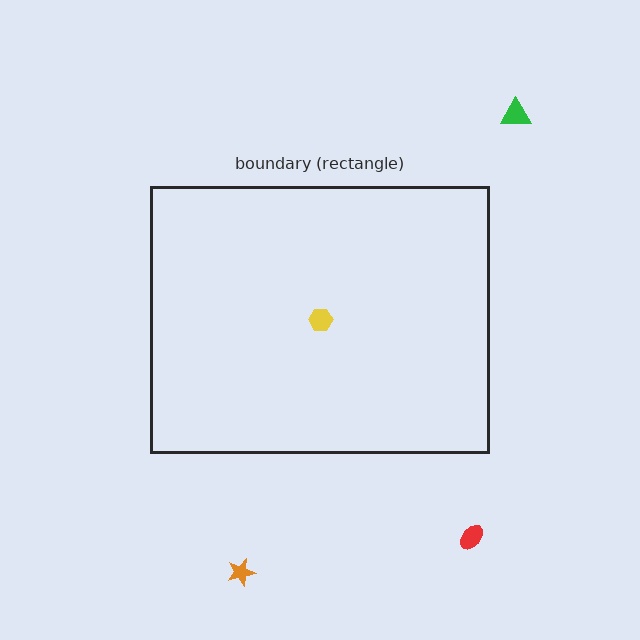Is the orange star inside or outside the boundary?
Outside.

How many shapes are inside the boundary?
1 inside, 3 outside.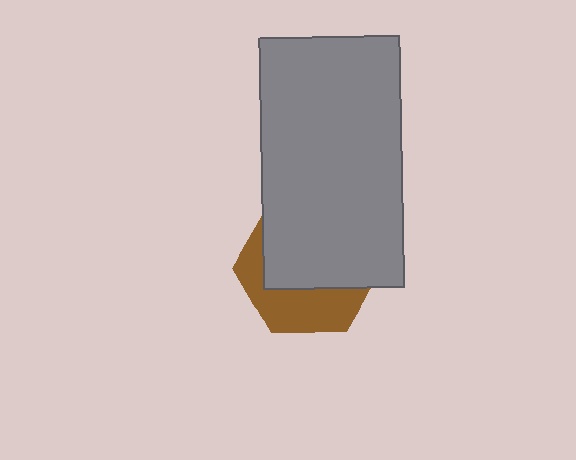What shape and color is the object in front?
The object in front is a gray rectangle.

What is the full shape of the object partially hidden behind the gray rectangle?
The partially hidden object is a brown hexagon.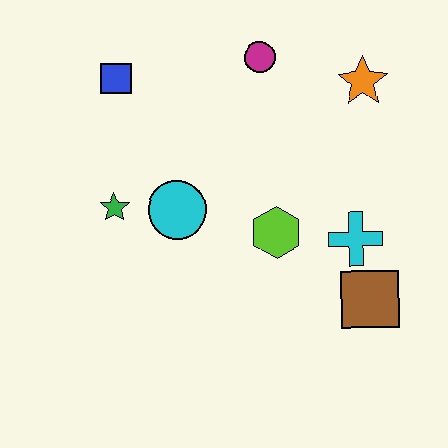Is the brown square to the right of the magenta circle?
Yes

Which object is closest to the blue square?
The green star is closest to the blue square.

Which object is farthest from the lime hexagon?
The blue square is farthest from the lime hexagon.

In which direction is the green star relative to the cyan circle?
The green star is to the left of the cyan circle.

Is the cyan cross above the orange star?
No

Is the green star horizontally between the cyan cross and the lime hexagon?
No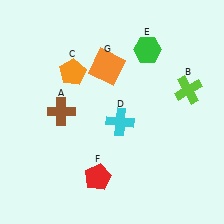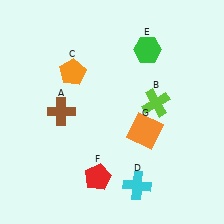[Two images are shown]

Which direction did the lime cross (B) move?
The lime cross (B) moved left.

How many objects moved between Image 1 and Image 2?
3 objects moved between the two images.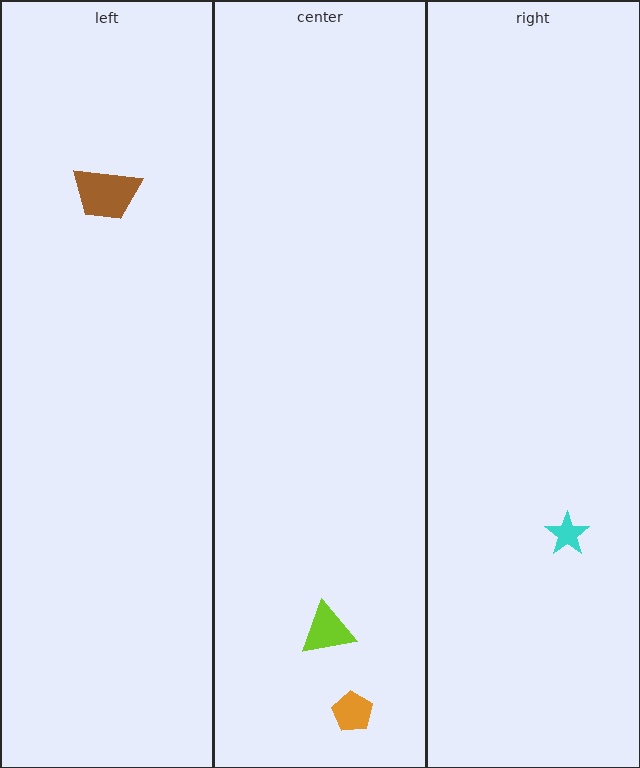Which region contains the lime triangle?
The center region.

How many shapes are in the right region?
1.